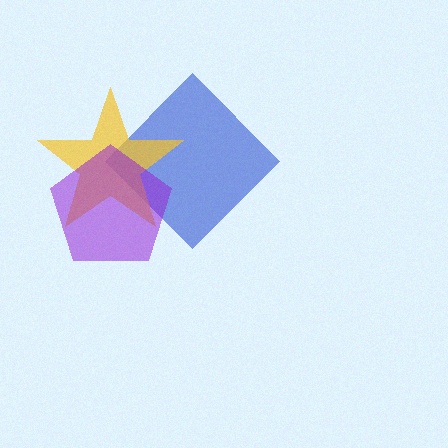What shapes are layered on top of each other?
The layered shapes are: a blue diamond, a yellow star, a purple pentagon.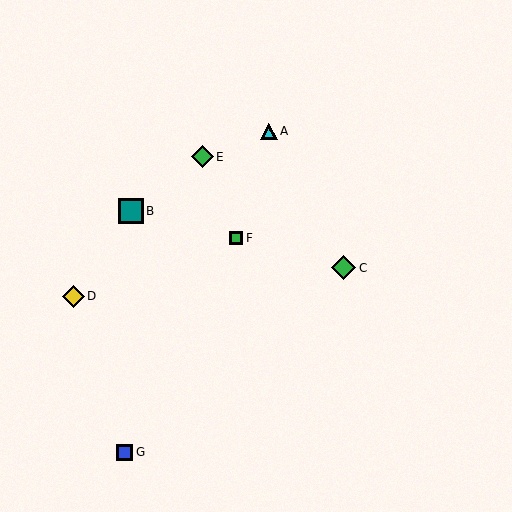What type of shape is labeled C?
Shape C is a green diamond.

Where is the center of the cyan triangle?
The center of the cyan triangle is at (269, 131).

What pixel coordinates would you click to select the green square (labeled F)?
Click at (236, 238) to select the green square F.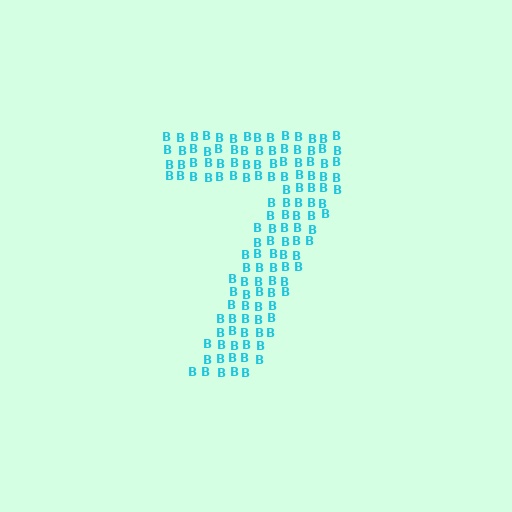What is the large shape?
The large shape is the digit 7.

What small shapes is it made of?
It is made of small letter B's.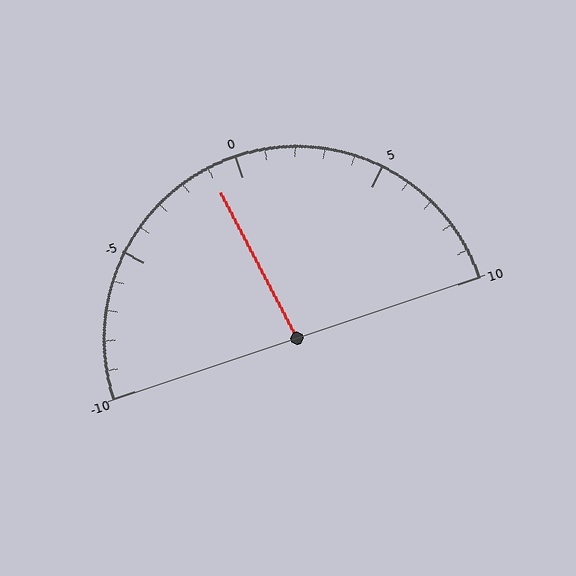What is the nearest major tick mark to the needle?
The nearest major tick mark is 0.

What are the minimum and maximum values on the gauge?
The gauge ranges from -10 to 10.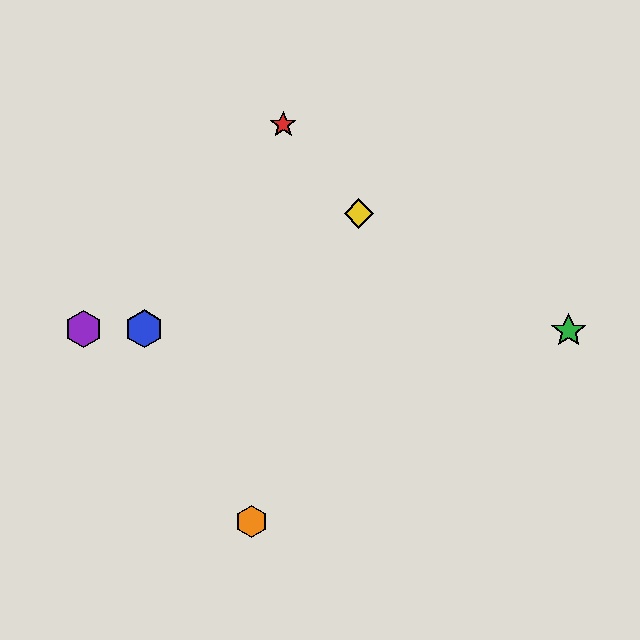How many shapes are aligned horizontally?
3 shapes (the blue hexagon, the green star, the purple hexagon) are aligned horizontally.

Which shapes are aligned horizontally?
The blue hexagon, the green star, the purple hexagon are aligned horizontally.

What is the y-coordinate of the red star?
The red star is at y≈124.